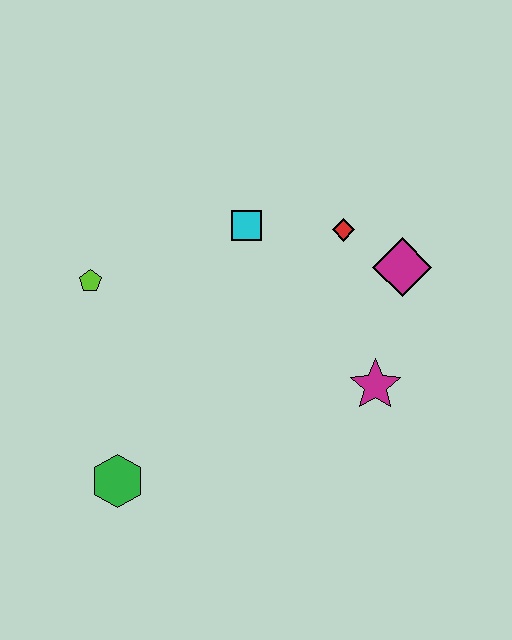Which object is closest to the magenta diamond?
The red diamond is closest to the magenta diamond.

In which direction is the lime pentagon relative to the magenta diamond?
The lime pentagon is to the left of the magenta diamond.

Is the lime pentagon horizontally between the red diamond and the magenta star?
No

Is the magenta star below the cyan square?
Yes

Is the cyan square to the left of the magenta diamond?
Yes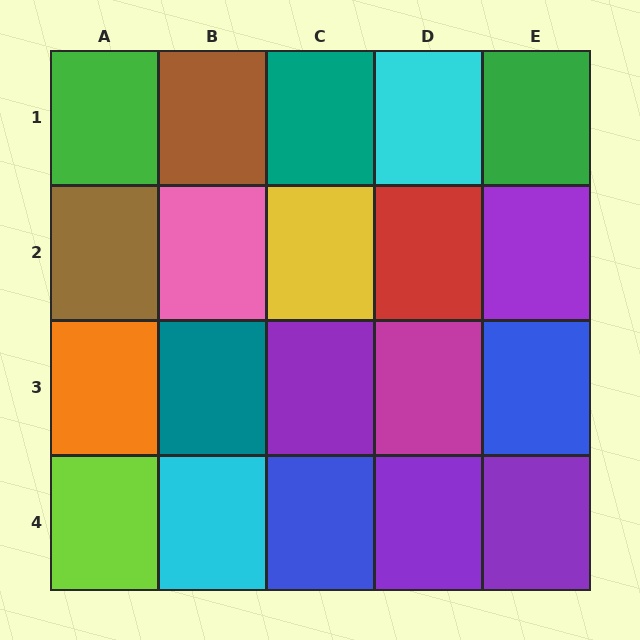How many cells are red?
1 cell is red.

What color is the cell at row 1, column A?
Green.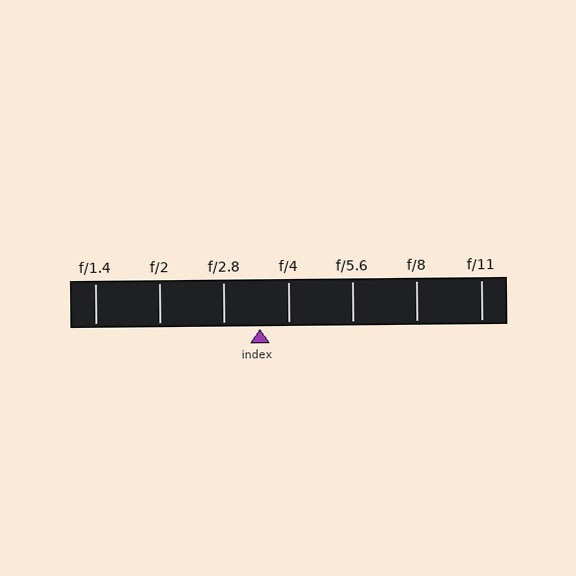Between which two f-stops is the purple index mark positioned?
The index mark is between f/2.8 and f/4.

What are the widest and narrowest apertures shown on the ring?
The widest aperture shown is f/1.4 and the narrowest is f/11.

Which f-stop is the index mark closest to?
The index mark is closest to f/4.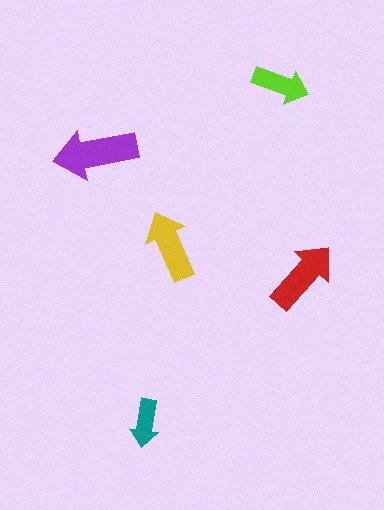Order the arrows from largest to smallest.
the purple one, the red one, the yellow one, the lime one, the teal one.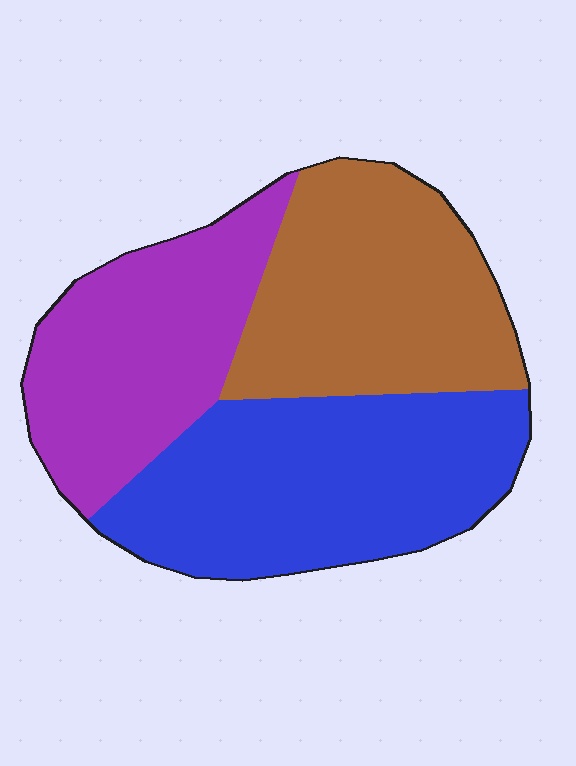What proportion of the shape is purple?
Purple covers about 30% of the shape.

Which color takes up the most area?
Blue, at roughly 40%.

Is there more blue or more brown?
Blue.